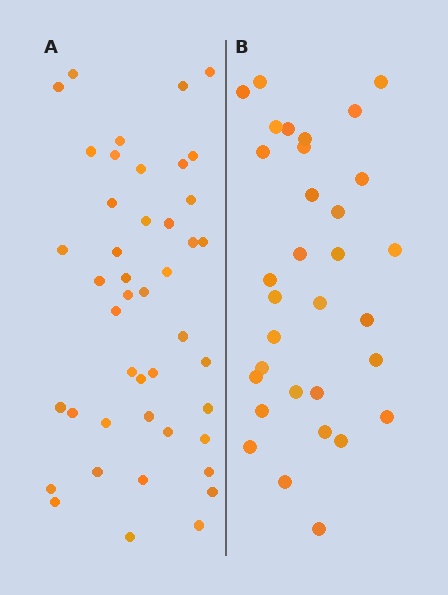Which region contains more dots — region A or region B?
Region A (the left region) has more dots.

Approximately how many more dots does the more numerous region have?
Region A has roughly 12 or so more dots than region B.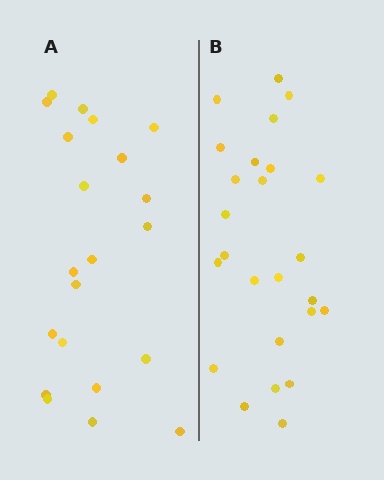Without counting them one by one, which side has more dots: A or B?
Region B (the right region) has more dots.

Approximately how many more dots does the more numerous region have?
Region B has about 4 more dots than region A.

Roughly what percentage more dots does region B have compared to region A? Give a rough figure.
About 20% more.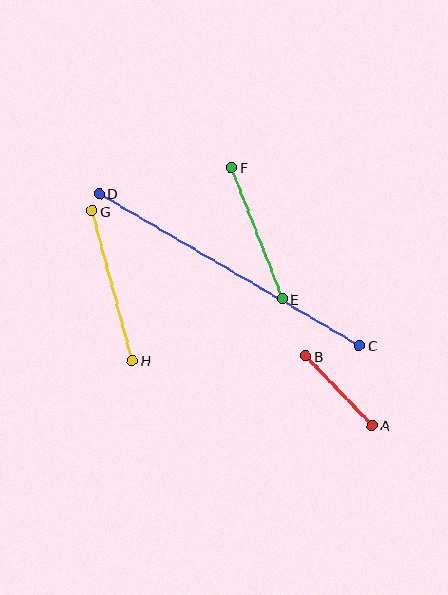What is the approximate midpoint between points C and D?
The midpoint is at approximately (229, 270) pixels.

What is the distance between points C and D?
The distance is approximately 301 pixels.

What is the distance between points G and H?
The distance is approximately 155 pixels.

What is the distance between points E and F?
The distance is approximately 141 pixels.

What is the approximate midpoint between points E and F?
The midpoint is at approximately (257, 233) pixels.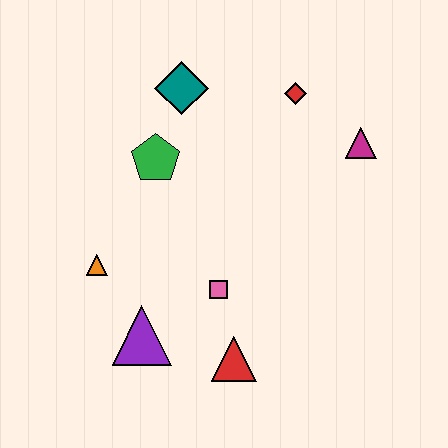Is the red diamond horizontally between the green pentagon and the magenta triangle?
Yes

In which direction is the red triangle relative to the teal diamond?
The red triangle is below the teal diamond.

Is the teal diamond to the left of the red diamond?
Yes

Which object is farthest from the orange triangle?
The magenta triangle is farthest from the orange triangle.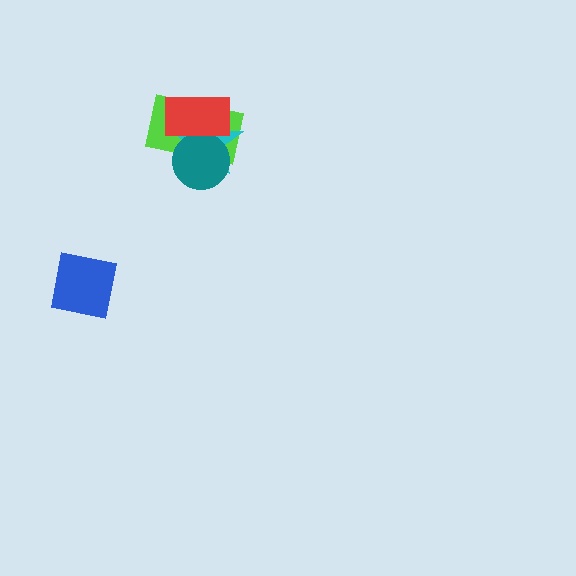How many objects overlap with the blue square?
0 objects overlap with the blue square.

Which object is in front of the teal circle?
The red rectangle is in front of the teal circle.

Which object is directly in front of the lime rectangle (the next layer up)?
The cyan star is directly in front of the lime rectangle.